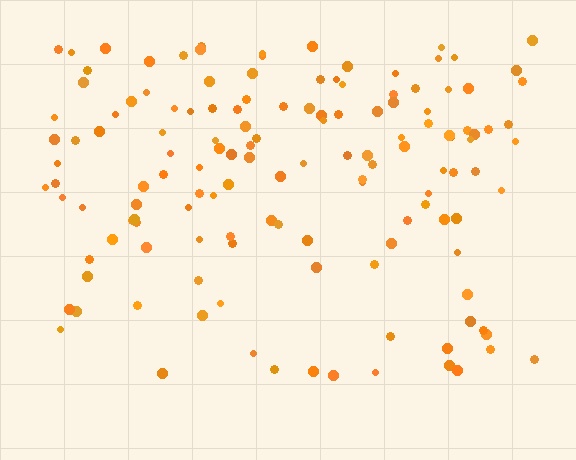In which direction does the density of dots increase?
From bottom to top, with the top side densest.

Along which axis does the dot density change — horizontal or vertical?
Vertical.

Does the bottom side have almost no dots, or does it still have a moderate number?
Still a moderate number, just noticeably fewer than the top.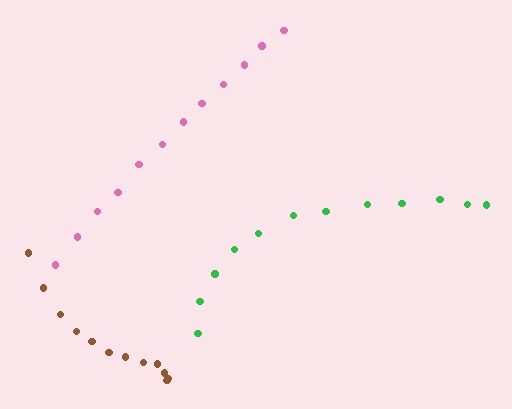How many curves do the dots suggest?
There are 3 distinct paths.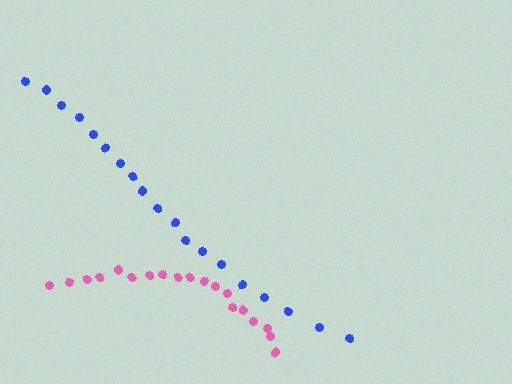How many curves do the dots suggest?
There are 2 distinct paths.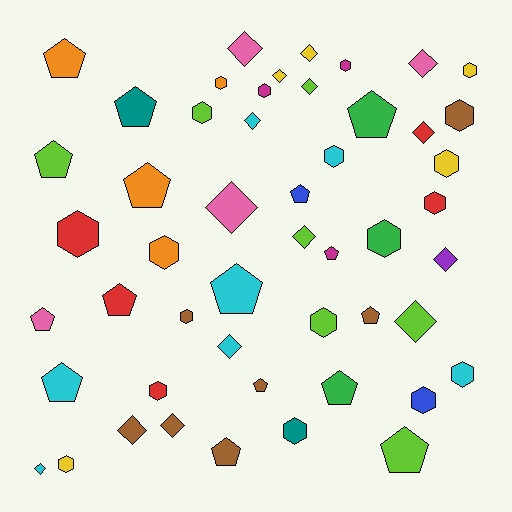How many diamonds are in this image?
There are 15 diamonds.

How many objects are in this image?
There are 50 objects.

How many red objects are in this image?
There are 5 red objects.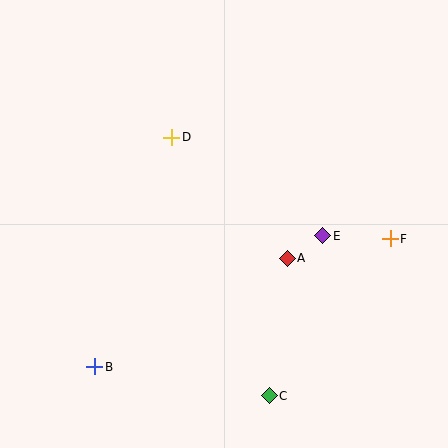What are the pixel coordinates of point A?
Point A is at (287, 258).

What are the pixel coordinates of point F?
Point F is at (390, 239).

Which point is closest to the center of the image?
Point A at (287, 258) is closest to the center.